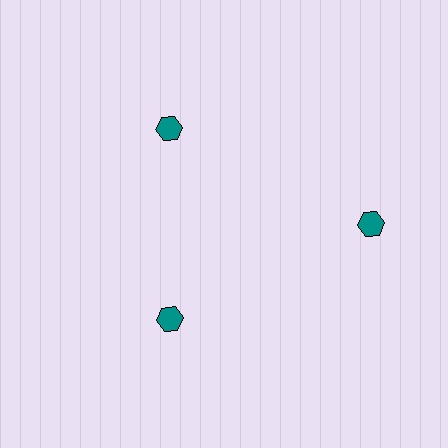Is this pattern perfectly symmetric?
No. The 3 teal hexagons are arranged in a ring, but one element near the 3 o'clock position is pushed outward from the center, breaking the 3-fold rotational symmetry.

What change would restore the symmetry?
The symmetry would be restored by moving it inward, back onto the ring so that all 3 hexagons sit at equal angles and equal distance from the center.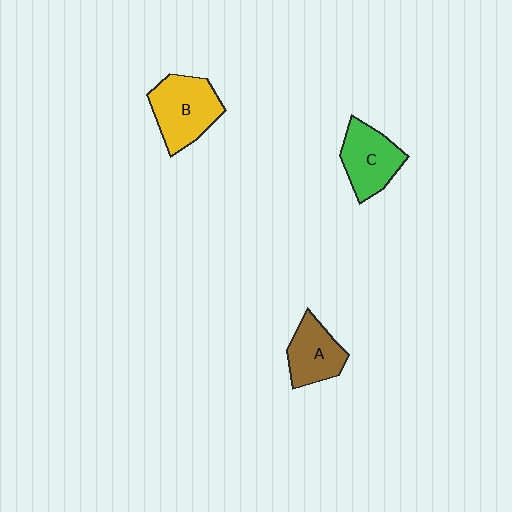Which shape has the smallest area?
Shape A (brown).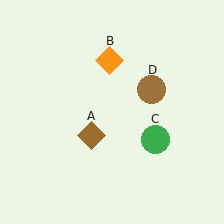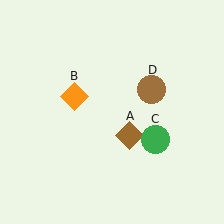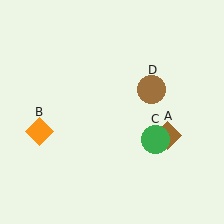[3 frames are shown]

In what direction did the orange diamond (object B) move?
The orange diamond (object B) moved down and to the left.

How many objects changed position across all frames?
2 objects changed position: brown diamond (object A), orange diamond (object B).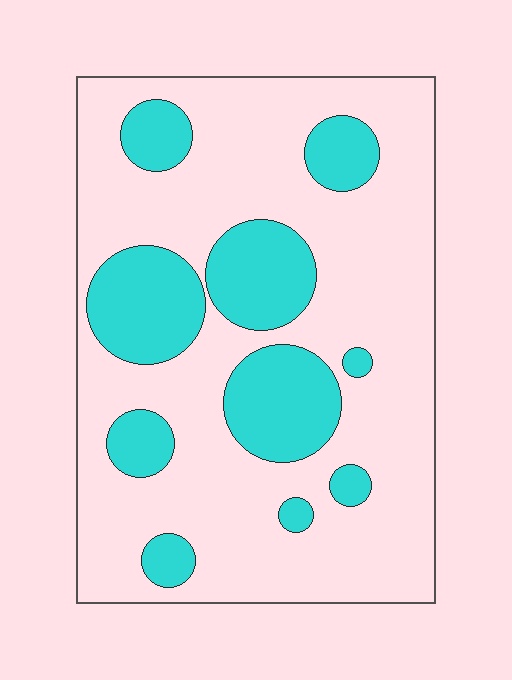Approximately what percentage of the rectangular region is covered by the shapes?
Approximately 25%.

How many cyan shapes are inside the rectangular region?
10.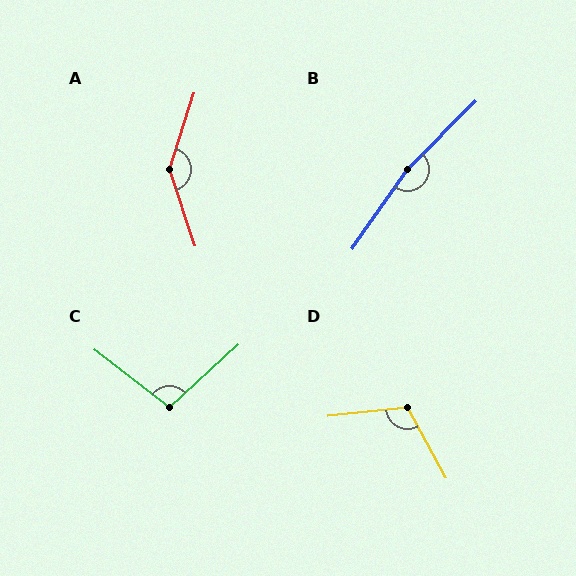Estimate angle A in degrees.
Approximately 144 degrees.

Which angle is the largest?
B, at approximately 170 degrees.